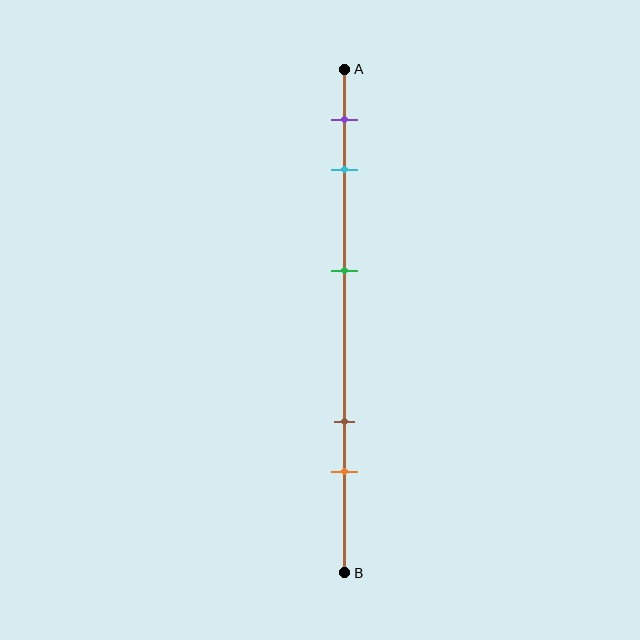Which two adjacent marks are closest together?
The purple and cyan marks are the closest adjacent pair.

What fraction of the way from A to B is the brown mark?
The brown mark is approximately 70% (0.7) of the way from A to B.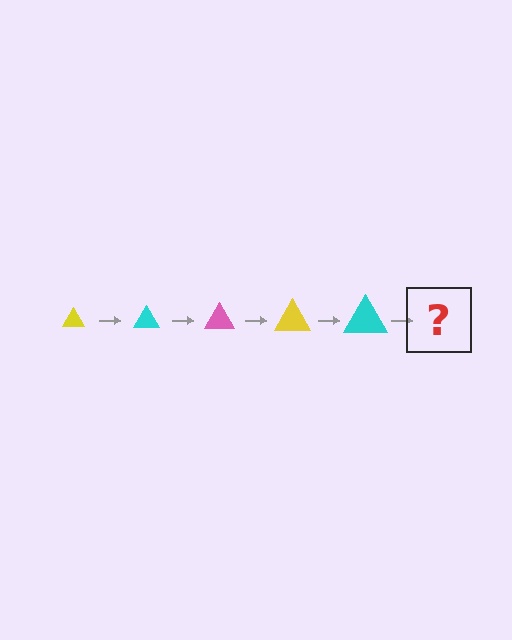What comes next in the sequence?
The next element should be a pink triangle, larger than the previous one.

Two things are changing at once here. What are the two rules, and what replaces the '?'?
The two rules are that the triangle grows larger each step and the color cycles through yellow, cyan, and pink. The '?' should be a pink triangle, larger than the previous one.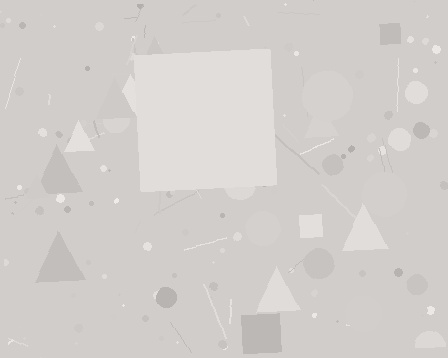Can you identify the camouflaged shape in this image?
The camouflaged shape is a square.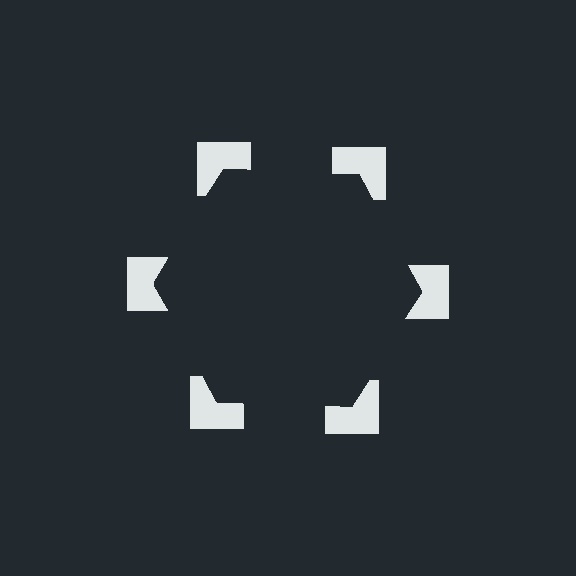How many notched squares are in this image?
There are 6 — one at each vertex of the illusory hexagon.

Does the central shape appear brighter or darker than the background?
It typically appears slightly darker than the background, even though no actual brightness change is drawn.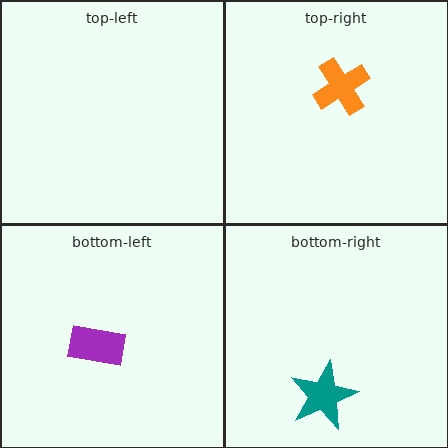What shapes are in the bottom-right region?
The teal star.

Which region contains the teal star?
The bottom-right region.